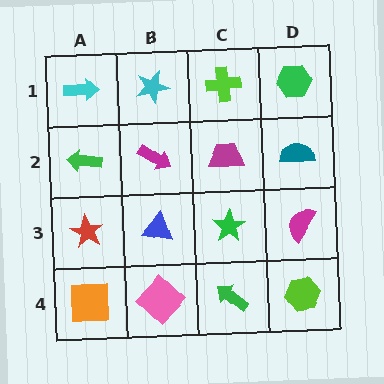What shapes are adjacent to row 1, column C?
A magenta trapezoid (row 2, column C), a cyan star (row 1, column B), a green hexagon (row 1, column D).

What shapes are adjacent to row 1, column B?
A magenta arrow (row 2, column B), a cyan arrow (row 1, column A), a lime cross (row 1, column C).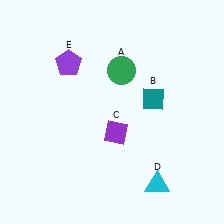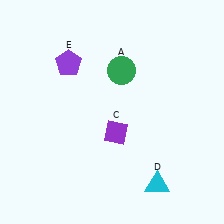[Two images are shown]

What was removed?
The teal diamond (B) was removed in Image 2.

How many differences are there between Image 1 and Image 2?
There is 1 difference between the two images.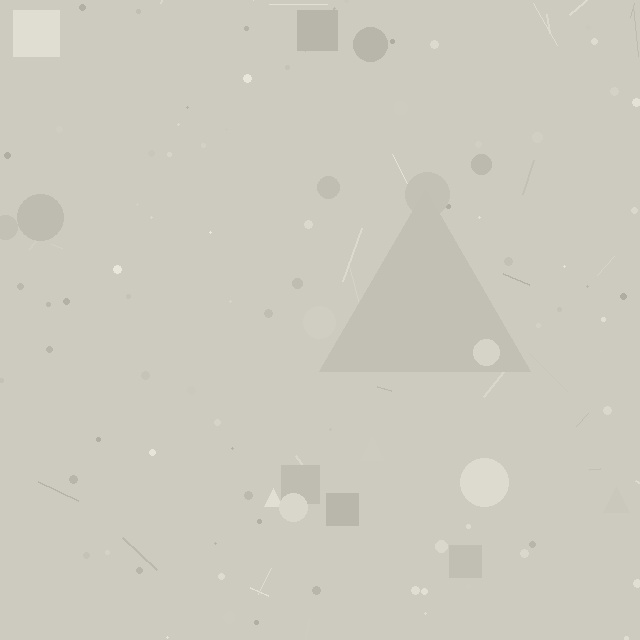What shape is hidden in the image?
A triangle is hidden in the image.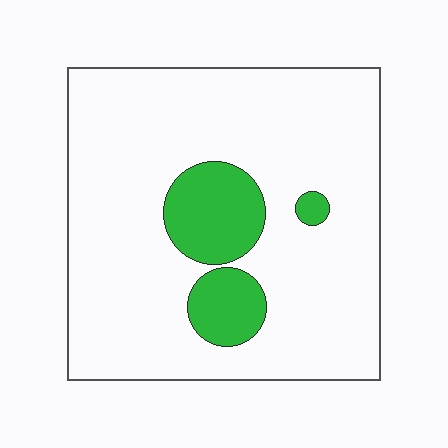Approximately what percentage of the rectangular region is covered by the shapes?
Approximately 15%.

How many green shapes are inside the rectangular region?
3.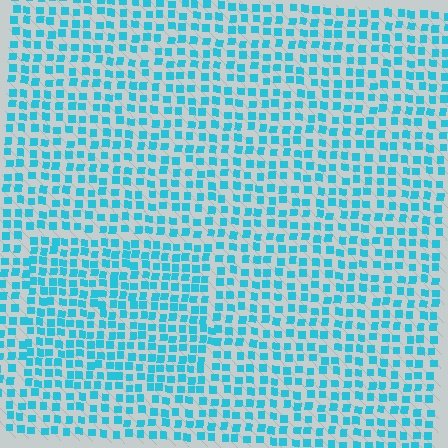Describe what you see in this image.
The image contains small cyan elements arranged at two different densities. A rectangle-shaped region is visible where the elements are more densely packed than the surrounding area.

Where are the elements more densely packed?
The elements are more densely packed inside the rectangle boundary.